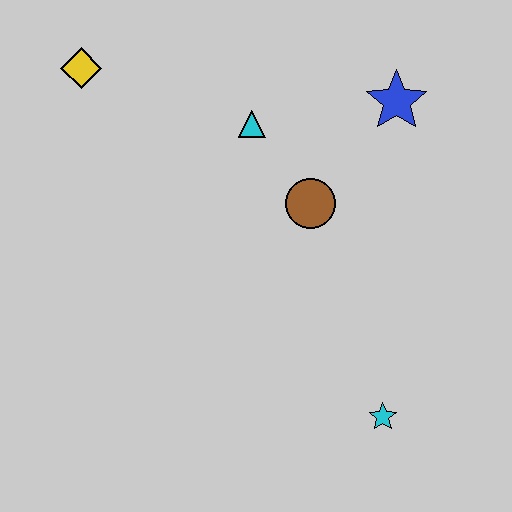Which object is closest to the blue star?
The brown circle is closest to the blue star.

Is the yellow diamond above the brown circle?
Yes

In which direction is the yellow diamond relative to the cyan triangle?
The yellow diamond is to the left of the cyan triangle.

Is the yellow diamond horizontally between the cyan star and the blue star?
No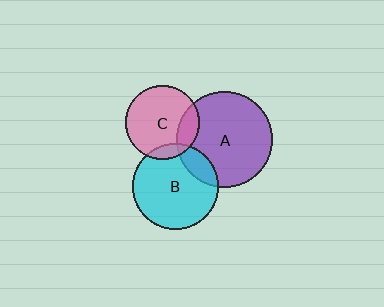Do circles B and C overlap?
Yes.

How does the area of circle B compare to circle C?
Approximately 1.4 times.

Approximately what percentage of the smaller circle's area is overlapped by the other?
Approximately 10%.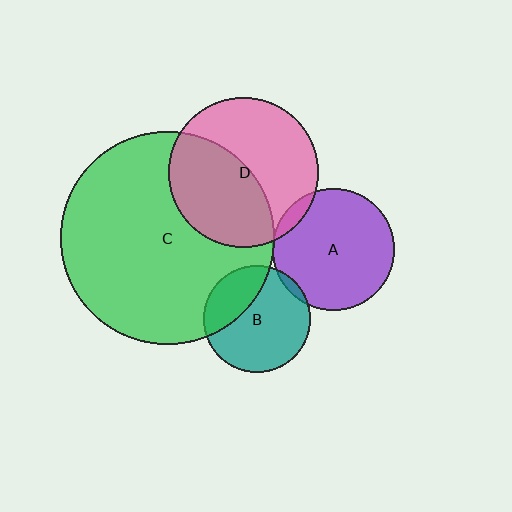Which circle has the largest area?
Circle C (green).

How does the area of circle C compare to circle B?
Approximately 4.0 times.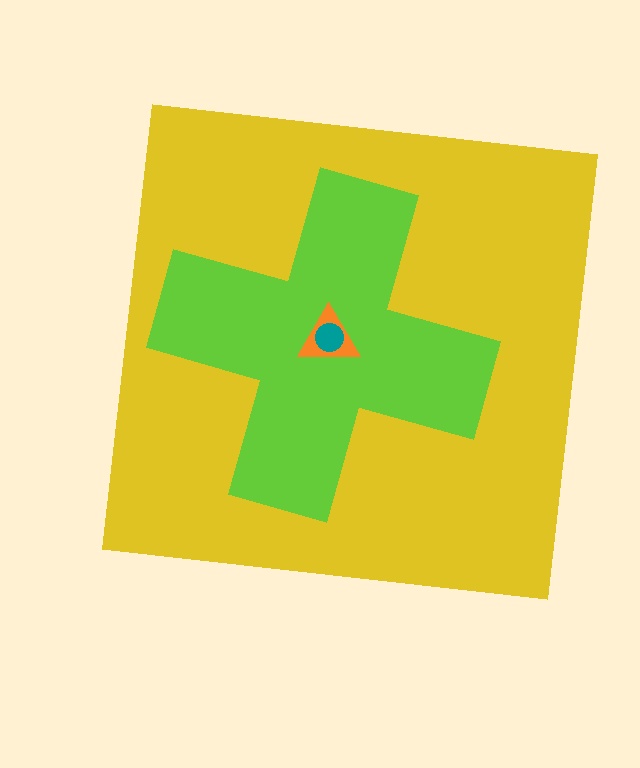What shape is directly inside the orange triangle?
The teal circle.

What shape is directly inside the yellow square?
The lime cross.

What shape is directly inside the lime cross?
The orange triangle.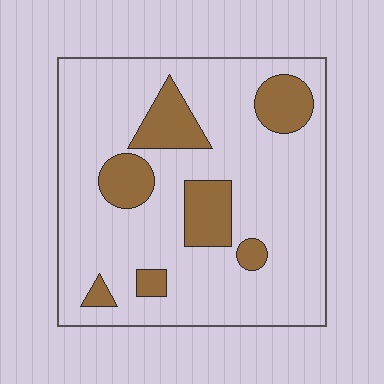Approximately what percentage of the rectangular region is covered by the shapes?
Approximately 20%.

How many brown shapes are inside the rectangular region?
7.